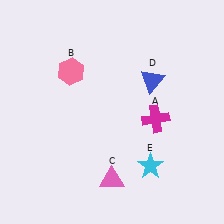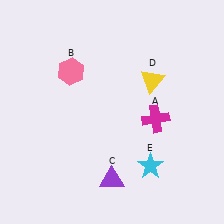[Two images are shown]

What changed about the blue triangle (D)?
In Image 1, D is blue. In Image 2, it changed to yellow.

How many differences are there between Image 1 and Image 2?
There are 2 differences between the two images.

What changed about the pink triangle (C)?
In Image 1, C is pink. In Image 2, it changed to purple.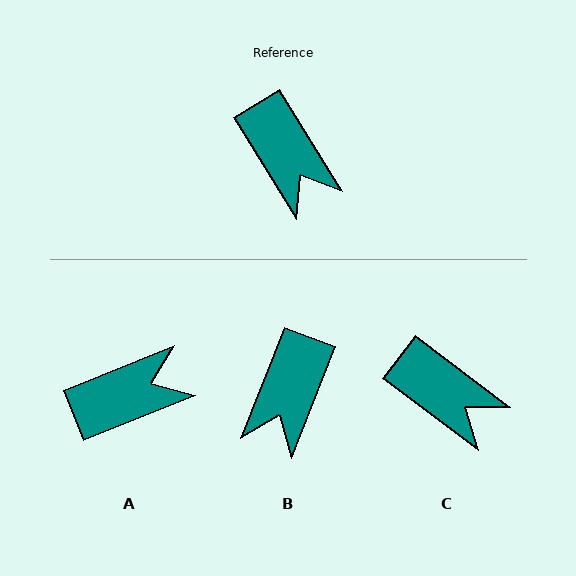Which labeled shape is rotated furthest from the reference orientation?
A, about 81 degrees away.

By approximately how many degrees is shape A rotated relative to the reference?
Approximately 81 degrees counter-clockwise.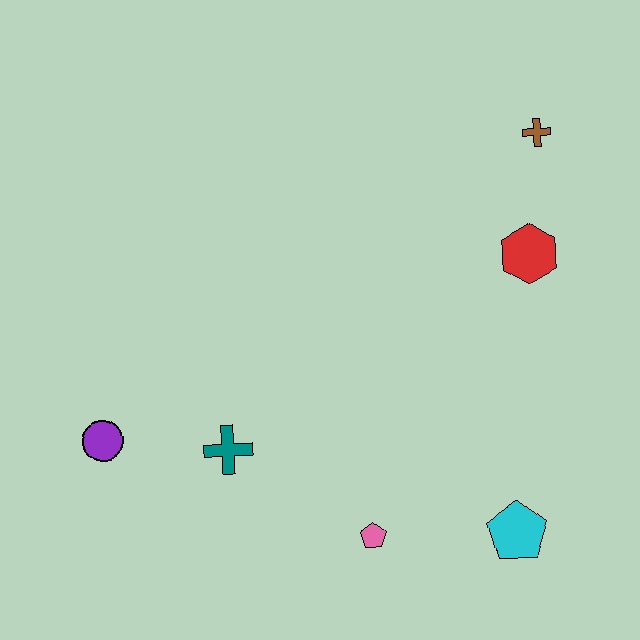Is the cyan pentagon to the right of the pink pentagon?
Yes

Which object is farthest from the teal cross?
The brown cross is farthest from the teal cross.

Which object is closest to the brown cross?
The red hexagon is closest to the brown cross.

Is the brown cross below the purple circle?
No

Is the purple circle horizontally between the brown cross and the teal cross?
No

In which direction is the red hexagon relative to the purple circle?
The red hexagon is to the right of the purple circle.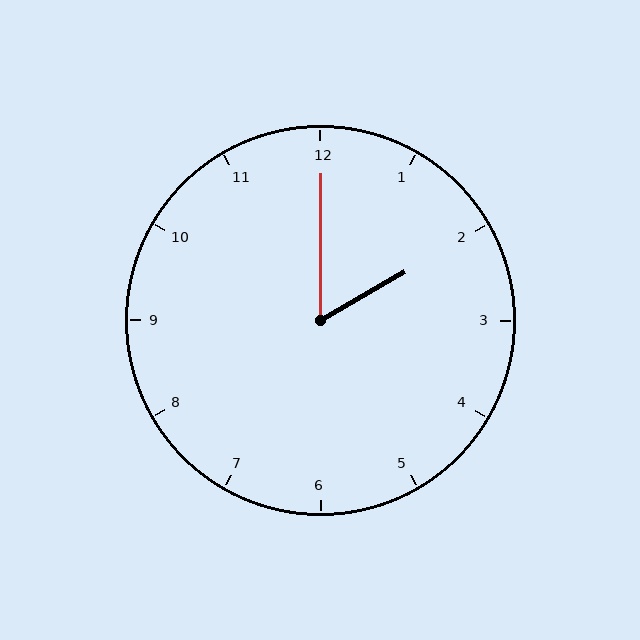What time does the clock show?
2:00.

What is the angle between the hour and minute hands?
Approximately 60 degrees.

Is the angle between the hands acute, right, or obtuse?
It is acute.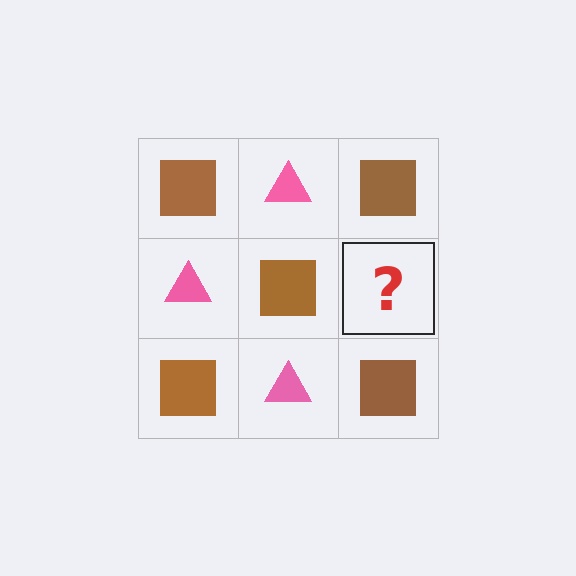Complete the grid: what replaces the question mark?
The question mark should be replaced with a pink triangle.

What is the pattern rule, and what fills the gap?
The rule is that it alternates brown square and pink triangle in a checkerboard pattern. The gap should be filled with a pink triangle.